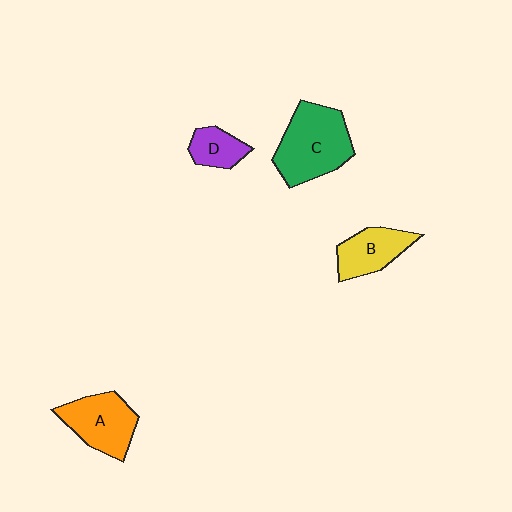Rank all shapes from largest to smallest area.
From largest to smallest: C (green), A (orange), B (yellow), D (purple).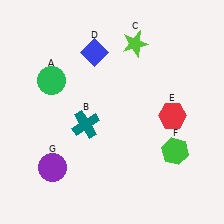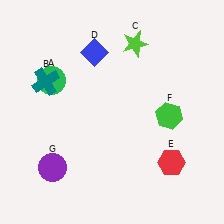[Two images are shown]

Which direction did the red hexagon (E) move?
The red hexagon (E) moved down.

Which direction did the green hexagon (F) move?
The green hexagon (F) moved up.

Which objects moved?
The objects that moved are: the teal cross (B), the red hexagon (E), the green hexagon (F).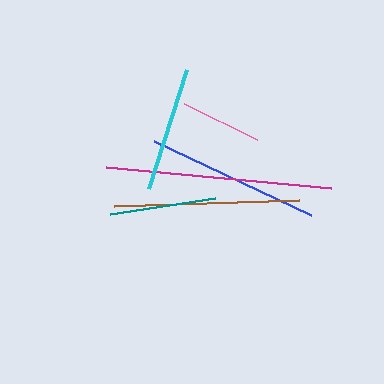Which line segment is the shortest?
The pink line is the shortest at approximately 82 pixels.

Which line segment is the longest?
The magenta line is the longest at approximately 226 pixels.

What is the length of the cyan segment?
The cyan segment is approximately 125 pixels long.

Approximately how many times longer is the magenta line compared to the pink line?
The magenta line is approximately 2.8 times the length of the pink line.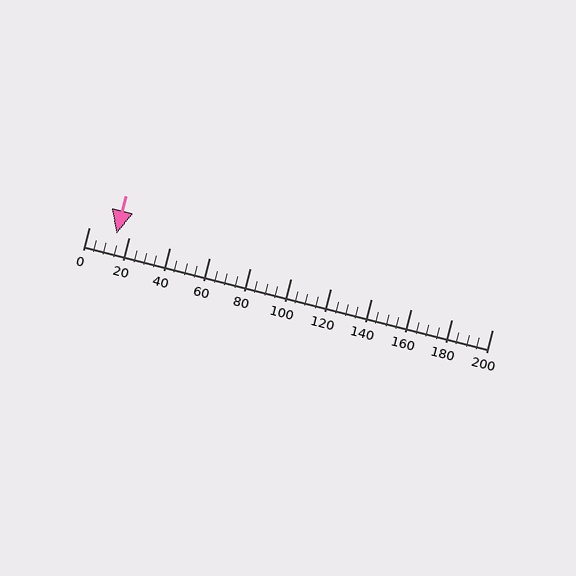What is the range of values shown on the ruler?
The ruler shows values from 0 to 200.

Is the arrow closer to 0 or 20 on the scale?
The arrow is closer to 20.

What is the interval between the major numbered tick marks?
The major tick marks are spaced 20 units apart.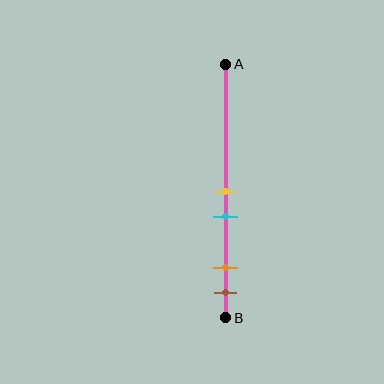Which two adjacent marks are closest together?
The yellow and cyan marks are the closest adjacent pair.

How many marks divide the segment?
There are 4 marks dividing the segment.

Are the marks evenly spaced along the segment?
No, the marks are not evenly spaced.